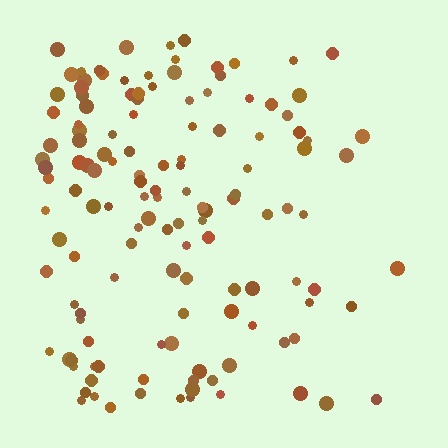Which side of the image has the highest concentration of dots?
The left.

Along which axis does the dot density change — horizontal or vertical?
Horizontal.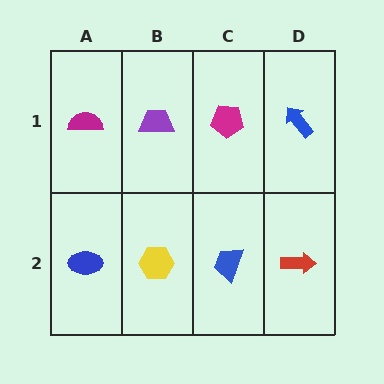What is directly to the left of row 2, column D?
A blue trapezoid.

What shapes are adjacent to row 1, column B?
A yellow hexagon (row 2, column B), a magenta semicircle (row 1, column A), a magenta pentagon (row 1, column C).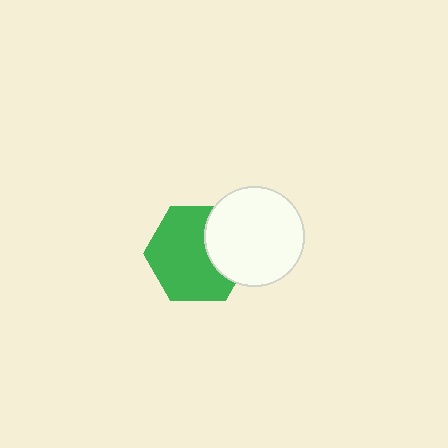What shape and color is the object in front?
The object in front is a white circle.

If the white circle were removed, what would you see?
You would see the complete green hexagon.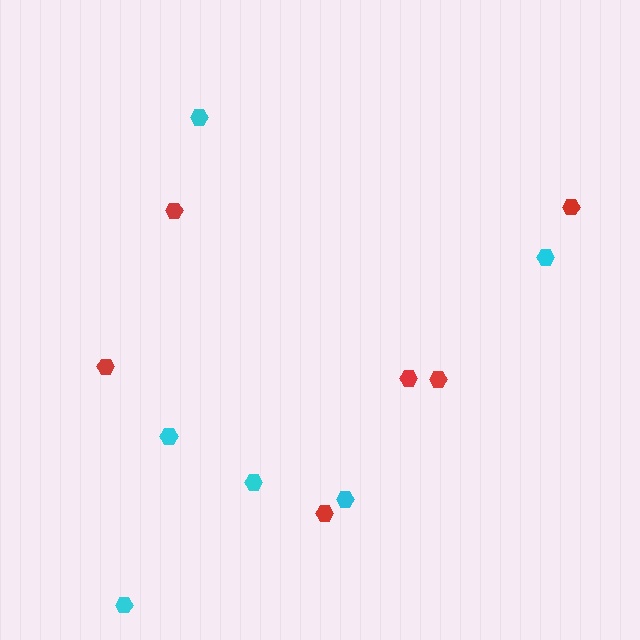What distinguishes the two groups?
There are 2 groups: one group of red hexagons (6) and one group of cyan hexagons (6).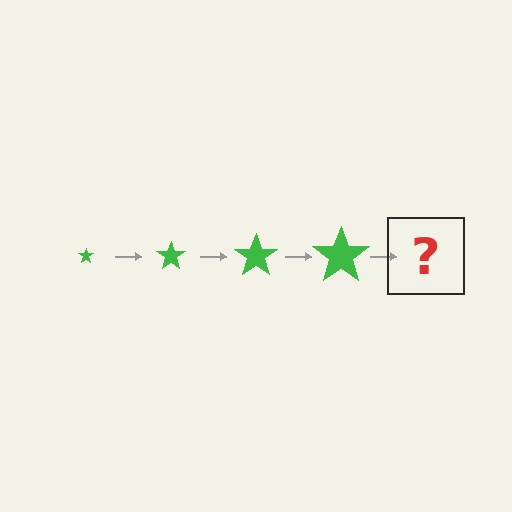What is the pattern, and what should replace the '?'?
The pattern is that the star gets progressively larger each step. The '?' should be a green star, larger than the previous one.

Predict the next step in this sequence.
The next step is a green star, larger than the previous one.